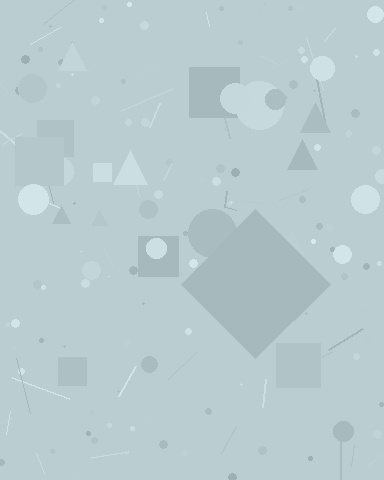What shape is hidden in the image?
A diamond is hidden in the image.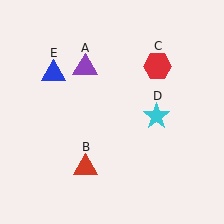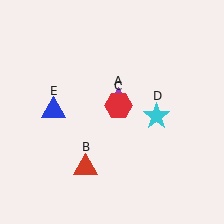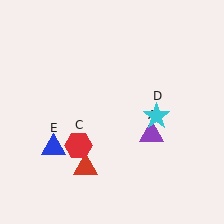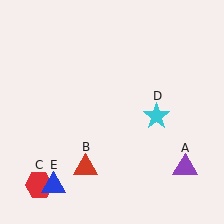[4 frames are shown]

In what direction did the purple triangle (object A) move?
The purple triangle (object A) moved down and to the right.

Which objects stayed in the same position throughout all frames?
Red triangle (object B) and cyan star (object D) remained stationary.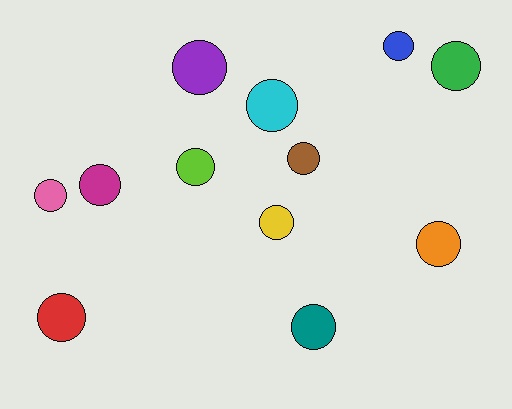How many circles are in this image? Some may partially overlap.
There are 12 circles.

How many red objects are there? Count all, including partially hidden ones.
There is 1 red object.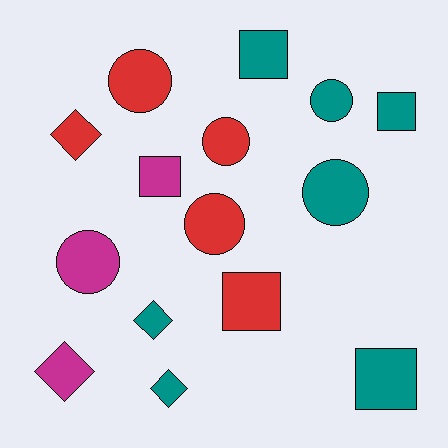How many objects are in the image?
There are 15 objects.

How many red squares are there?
There is 1 red square.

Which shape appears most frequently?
Circle, with 6 objects.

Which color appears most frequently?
Teal, with 7 objects.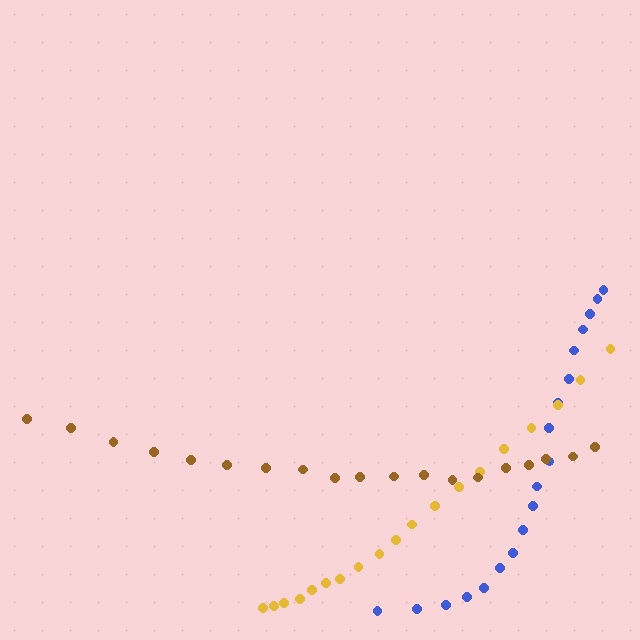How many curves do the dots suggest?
There are 3 distinct paths.